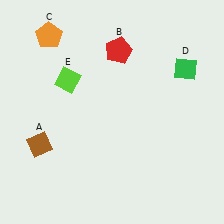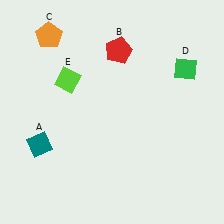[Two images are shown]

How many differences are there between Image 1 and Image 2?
There is 1 difference between the two images.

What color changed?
The diamond (A) changed from brown in Image 1 to teal in Image 2.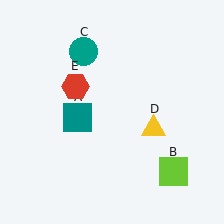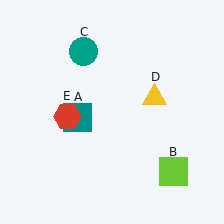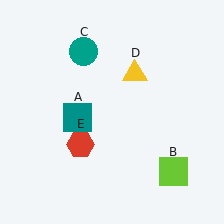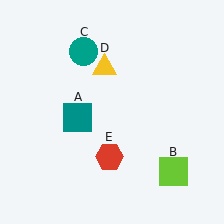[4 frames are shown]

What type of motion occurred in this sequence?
The yellow triangle (object D), red hexagon (object E) rotated counterclockwise around the center of the scene.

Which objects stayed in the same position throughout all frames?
Teal square (object A) and lime square (object B) and teal circle (object C) remained stationary.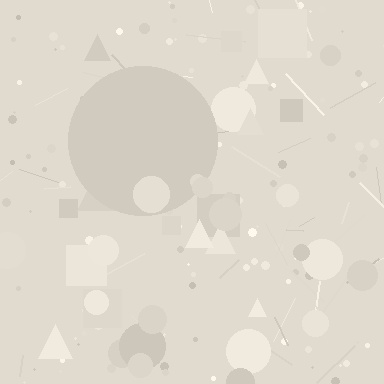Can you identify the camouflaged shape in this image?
The camouflaged shape is a circle.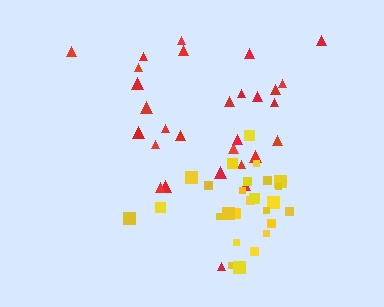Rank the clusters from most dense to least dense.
yellow, red.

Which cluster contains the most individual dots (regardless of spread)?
Red (29).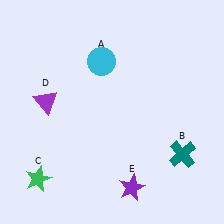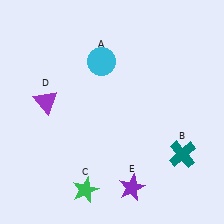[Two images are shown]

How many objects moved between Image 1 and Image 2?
1 object moved between the two images.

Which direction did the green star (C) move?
The green star (C) moved right.